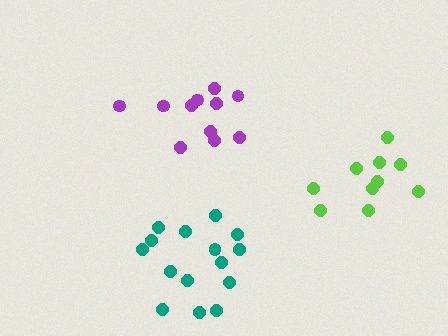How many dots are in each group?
Group 1: 11 dots, Group 2: 10 dots, Group 3: 15 dots (36 total).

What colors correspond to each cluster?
The clusters are colored: purple, lime, teal.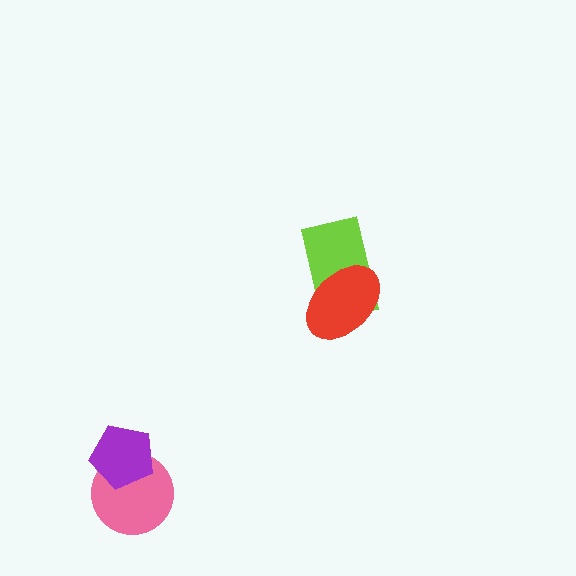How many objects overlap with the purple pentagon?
1 object overlaps with the purple pentagon.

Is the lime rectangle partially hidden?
Yes, it is partially covered by another shape.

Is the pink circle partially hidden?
Yes, it is partially covered by another shape.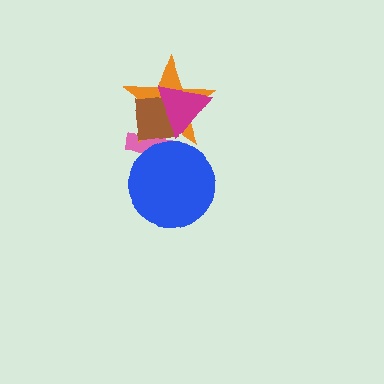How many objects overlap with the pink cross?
4 objects overlap with the pink cross.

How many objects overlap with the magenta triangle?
3 objects overlap with the magenta triangle.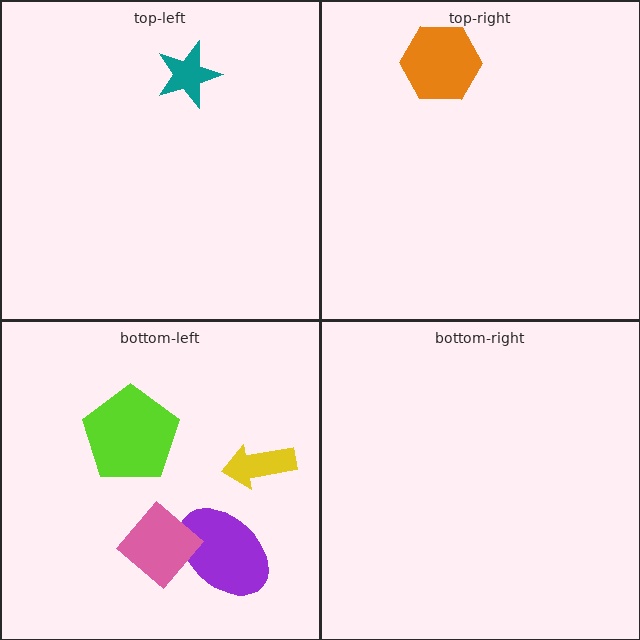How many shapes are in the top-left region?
1.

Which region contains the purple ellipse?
The bottom-left region.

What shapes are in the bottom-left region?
The lime pentagon, the purple ellipse, the yellow arrow, the pink diamond.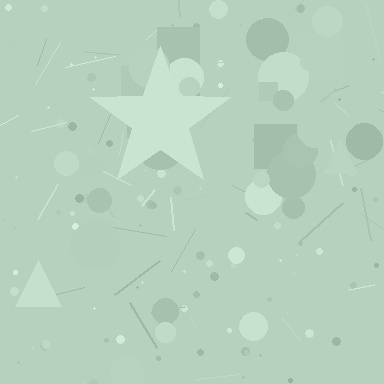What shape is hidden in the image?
A star is hidden in the image.